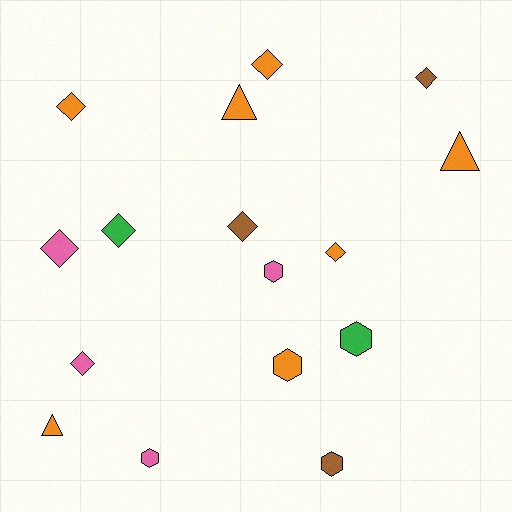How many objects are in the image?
There are 16 objects.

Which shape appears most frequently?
Diamond, with 8 objects.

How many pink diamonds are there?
There are 2 pink diamonds.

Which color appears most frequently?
Orange, with 7 objects.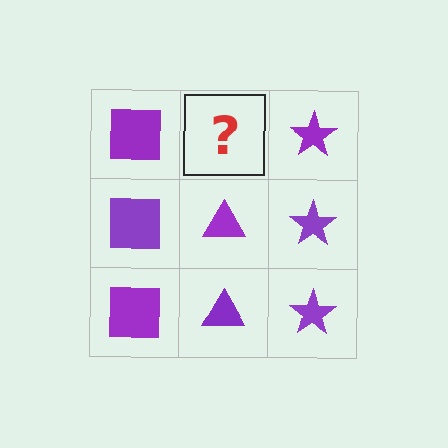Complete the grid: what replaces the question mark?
The question mark should be replaced with a purple triangle.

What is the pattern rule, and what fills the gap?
The rule is that each column has a consistent shape. The gap should be filled with a purple triangle.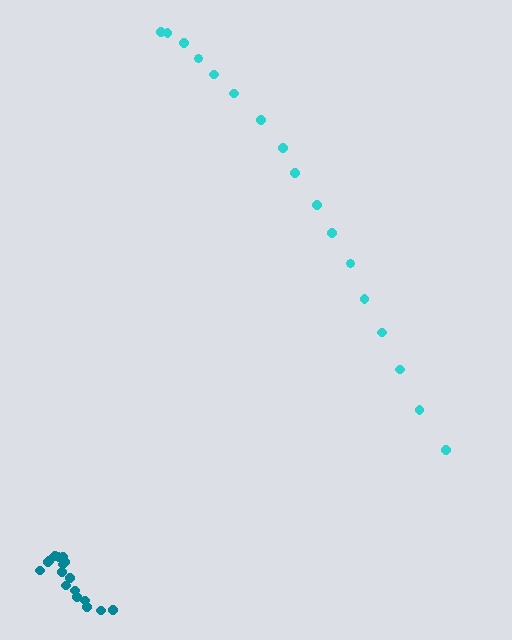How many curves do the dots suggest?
There are 2 distinct paths.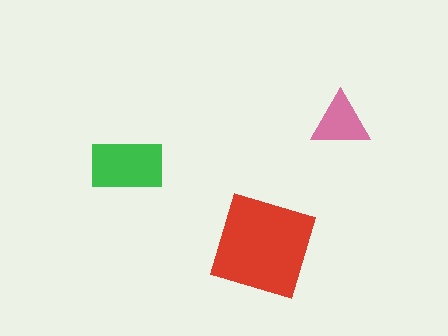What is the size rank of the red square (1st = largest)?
1st.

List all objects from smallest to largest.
The pink triangle, the green rectangle, the red square.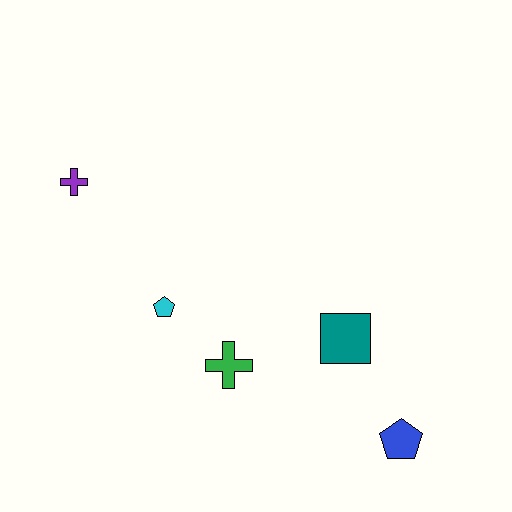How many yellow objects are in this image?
There are no yellow objects.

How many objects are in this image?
There are 5 objects.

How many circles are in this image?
There are no circles.